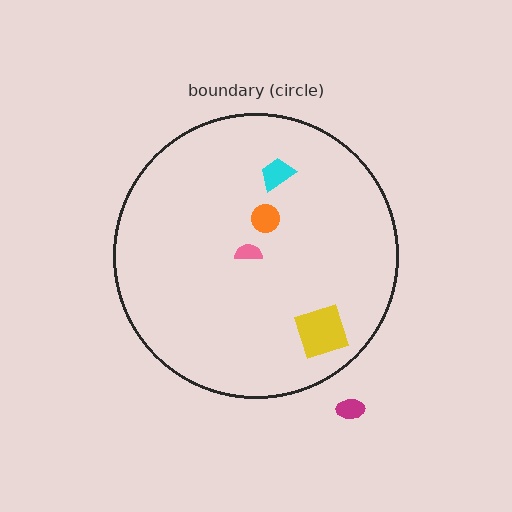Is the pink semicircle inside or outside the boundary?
Inside.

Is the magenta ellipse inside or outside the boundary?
Outside.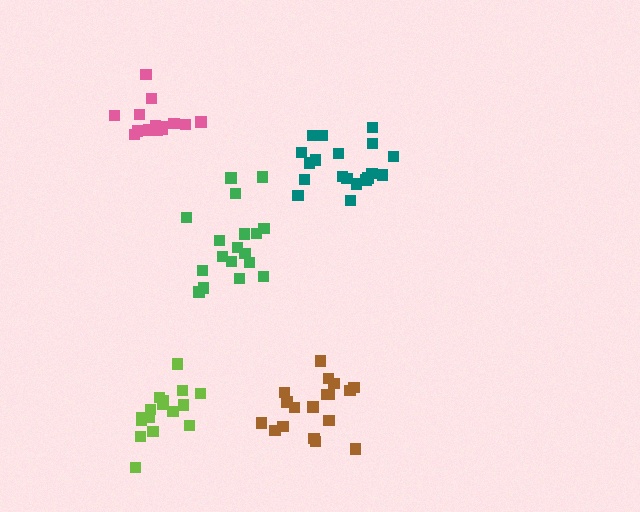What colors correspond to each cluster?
The clusters are colored: brown, lime, teal, pink, green.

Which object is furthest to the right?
The teal cluster is rightmost.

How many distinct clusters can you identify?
There are 5 distinct clusters.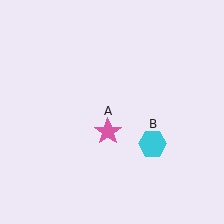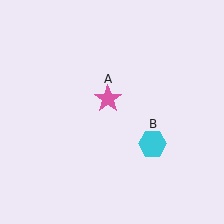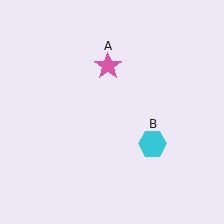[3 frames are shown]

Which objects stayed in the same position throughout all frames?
Cyan hexagon (object B) remained stationary.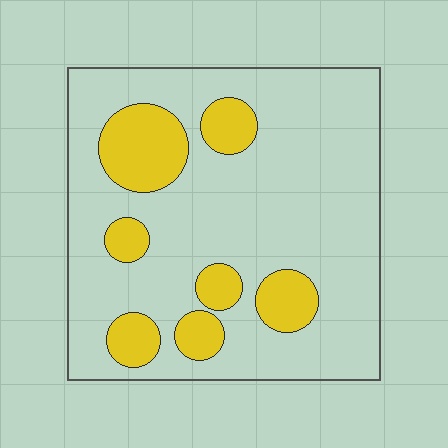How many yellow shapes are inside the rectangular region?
7.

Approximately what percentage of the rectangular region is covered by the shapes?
Approximately 20%.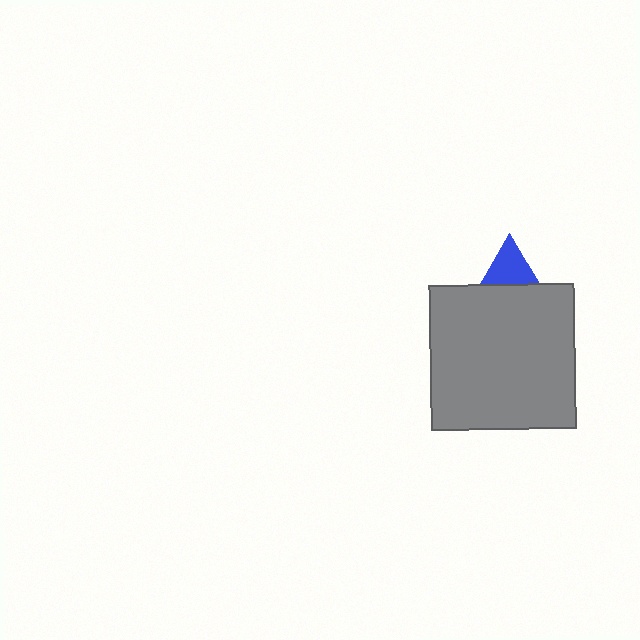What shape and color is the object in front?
The object in front is a gray square.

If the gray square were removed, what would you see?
You would see the complete blue triangle.